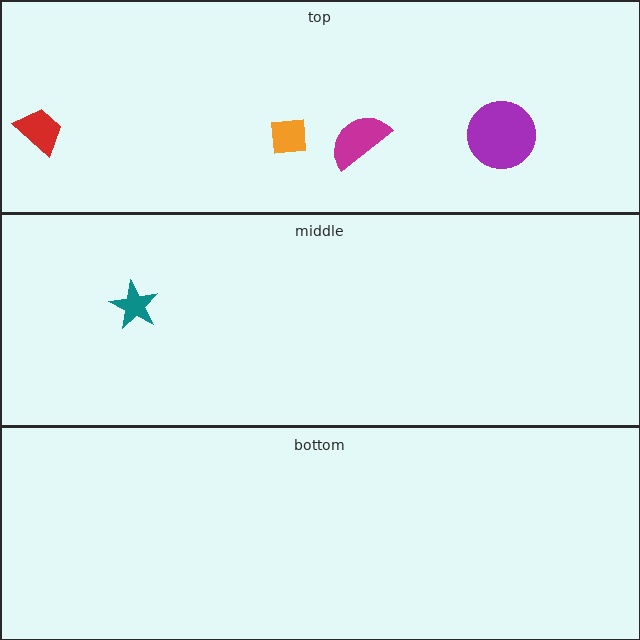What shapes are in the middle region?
The teal star.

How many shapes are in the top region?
4.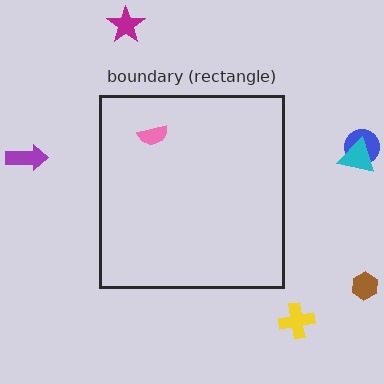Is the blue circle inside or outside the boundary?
Outside.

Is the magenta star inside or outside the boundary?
Outside.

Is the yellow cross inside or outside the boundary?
Outside.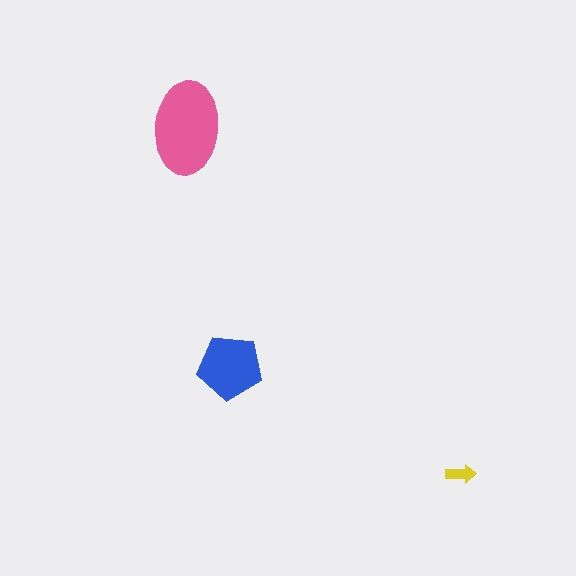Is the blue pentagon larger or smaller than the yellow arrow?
Larger.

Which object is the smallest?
The yellow arrow.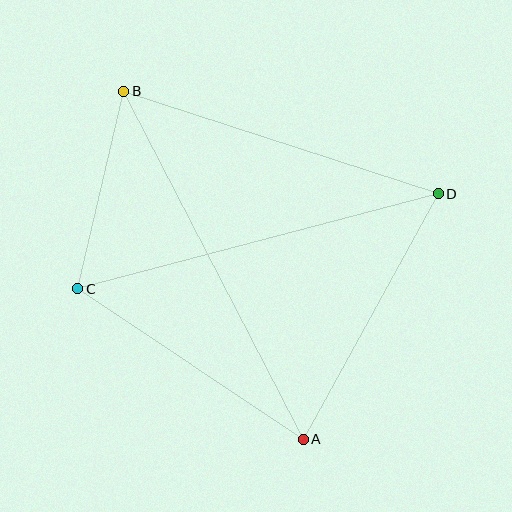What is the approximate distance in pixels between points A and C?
The distance between A and C is approximately 271 pixels.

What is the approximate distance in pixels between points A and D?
The distance between A and D is approximately 280 pixels.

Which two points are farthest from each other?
Points A and B are farthest from each other.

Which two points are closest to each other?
Points B and C are closest to each other.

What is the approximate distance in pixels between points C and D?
The distance between C and D is approximately 372 pixels.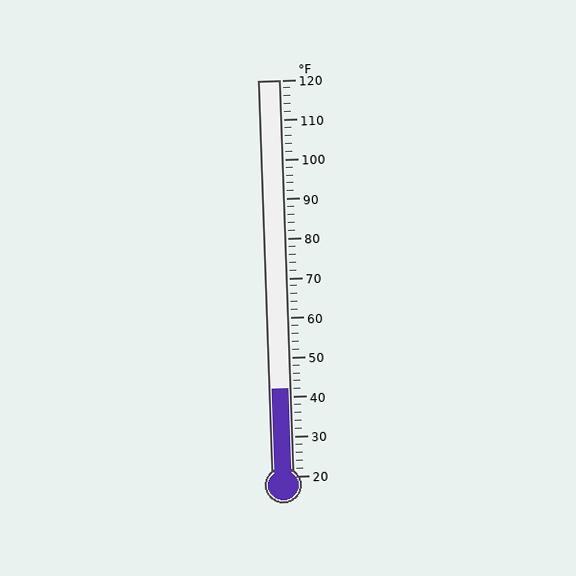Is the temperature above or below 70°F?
The temperature is below 70°F.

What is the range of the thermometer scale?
The thermometer scale ranges from 20°F to 120°F.